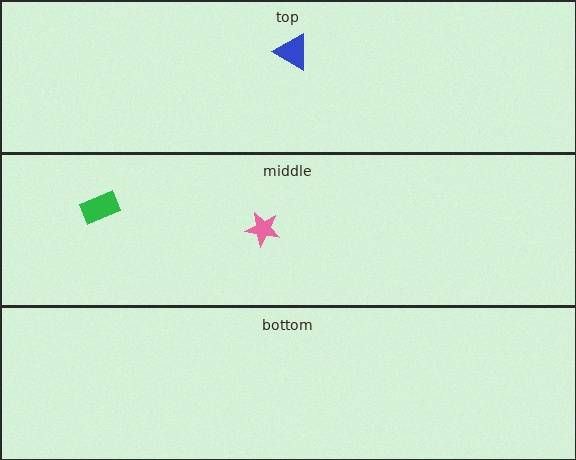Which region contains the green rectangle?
The middle region.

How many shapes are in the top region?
1.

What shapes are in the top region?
The blue triangle.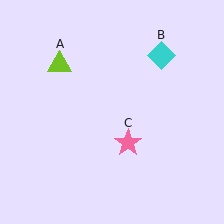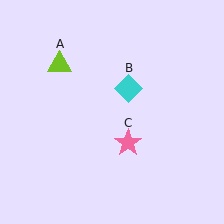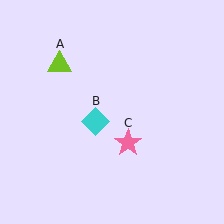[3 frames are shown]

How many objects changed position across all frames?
1 object changed position: cyan diamond (object B).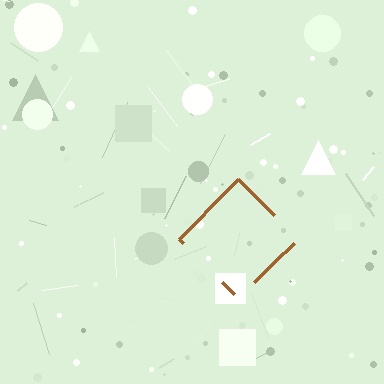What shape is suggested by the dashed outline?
The dashed outline suggests a diamond.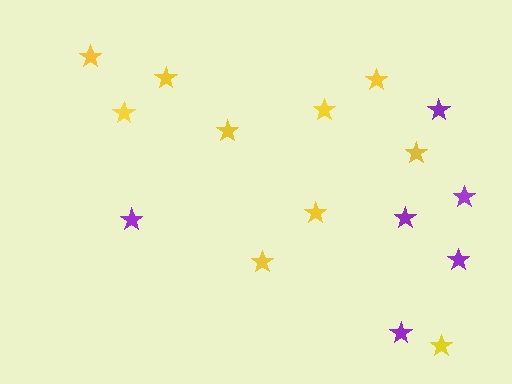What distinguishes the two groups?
There are 2 groups: one group of purple stars (6) and one group of yellow stars (10).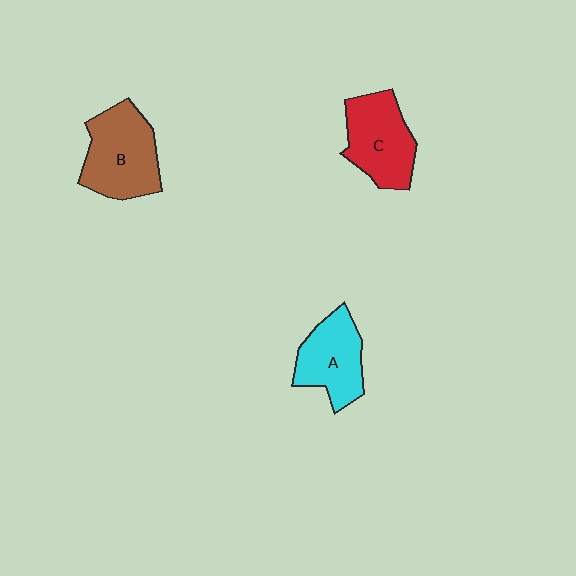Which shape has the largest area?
Shape B (brown).